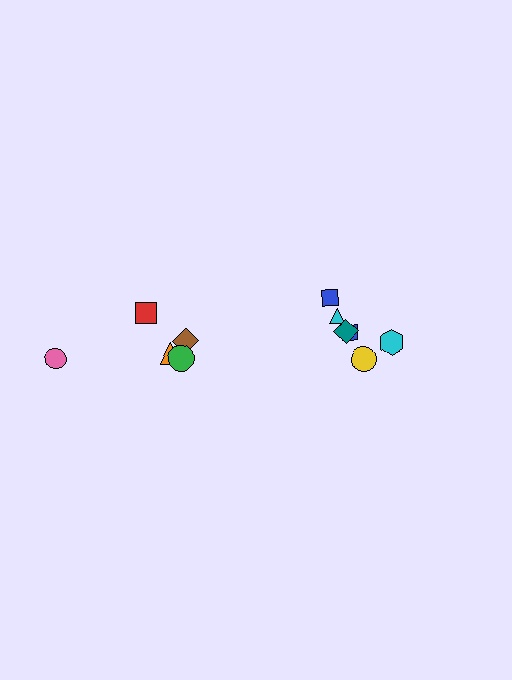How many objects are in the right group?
There are 7 objects.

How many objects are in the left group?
There are 5 objects.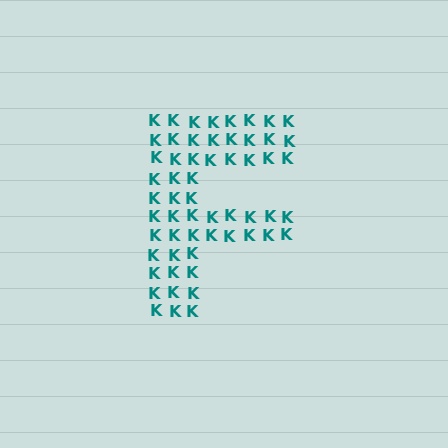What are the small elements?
The small elements are letter K's.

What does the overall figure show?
The overall figure shows the letter F.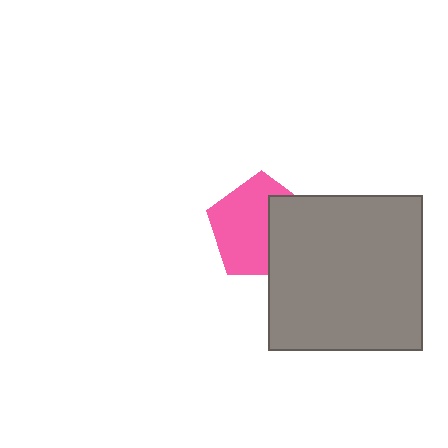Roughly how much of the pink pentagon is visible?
About half of it is visible (roughly 62%).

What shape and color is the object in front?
The object in front is a gray square.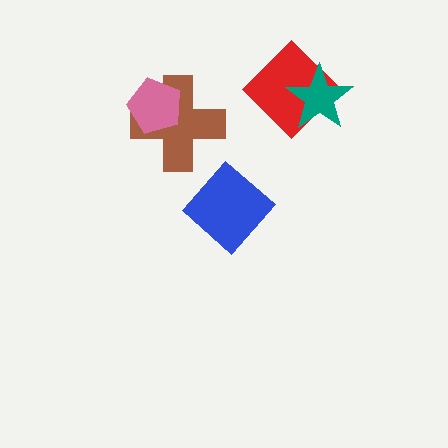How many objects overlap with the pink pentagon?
1 object overlaps with the pink pentagon.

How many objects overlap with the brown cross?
1 object overlaps with the brown cross.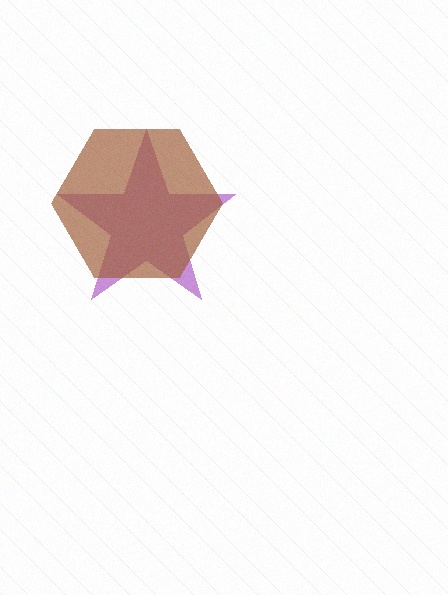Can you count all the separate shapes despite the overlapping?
Yes, there are 2 separate shapes.